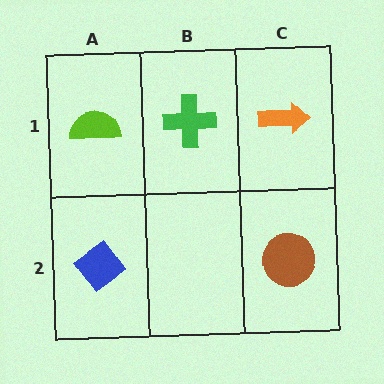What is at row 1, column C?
An orange arrow.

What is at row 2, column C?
A brown circle.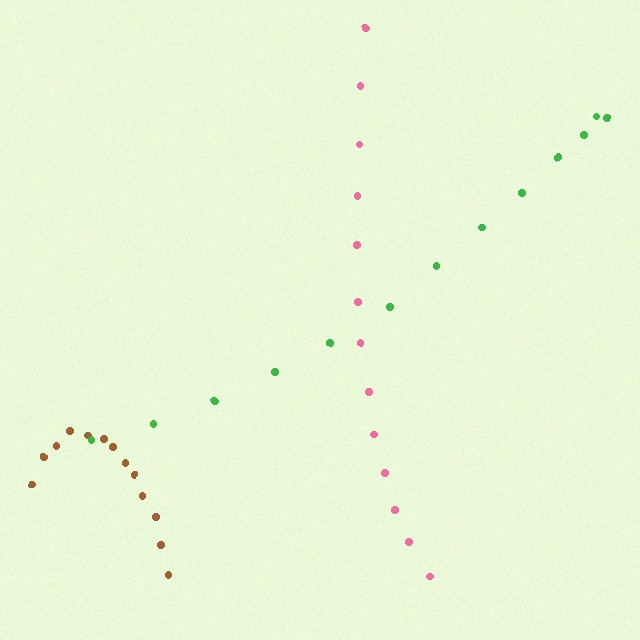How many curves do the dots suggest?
There are 3 distinct paths.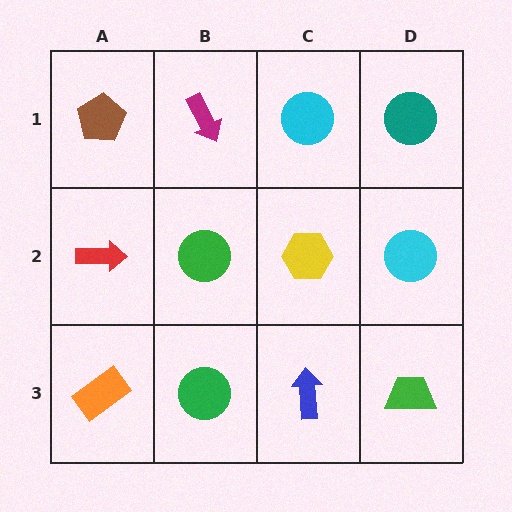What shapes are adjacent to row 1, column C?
A yellow hexagon (row 2, column C), a magenta arrow (row 1, column B), a teal circle (row 1, column D).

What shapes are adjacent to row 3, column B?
A green circle (row 2, column B), an orange rectangle (row 3, column A), a blue arrow (row 3, column C).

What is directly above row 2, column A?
A brown pentagon.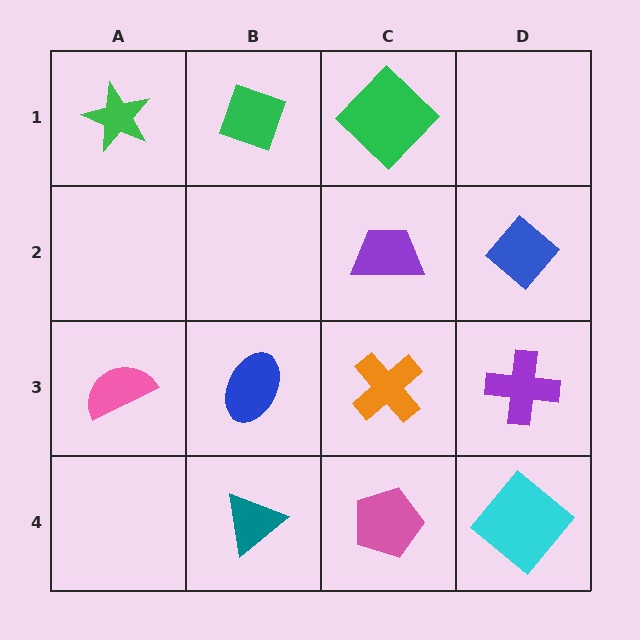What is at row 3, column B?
A blue ellipse.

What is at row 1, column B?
A green diamond.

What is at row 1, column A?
A green star.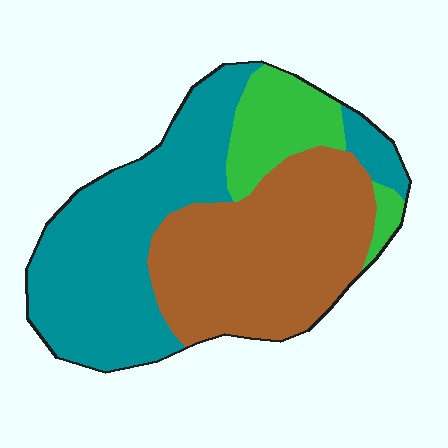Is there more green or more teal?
Teal.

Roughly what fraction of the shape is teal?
Teal covers 45% of the shape.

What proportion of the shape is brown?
Brown takes up between a quarter and a half of the shape.